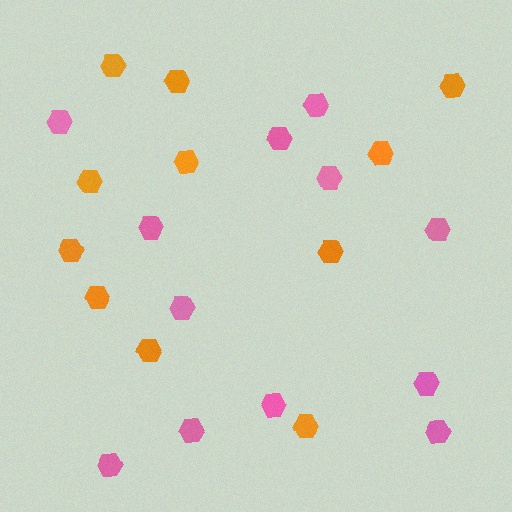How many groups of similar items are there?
There are 2 groups: one group of orange hexagons (11) and one group of pink hexagons (12).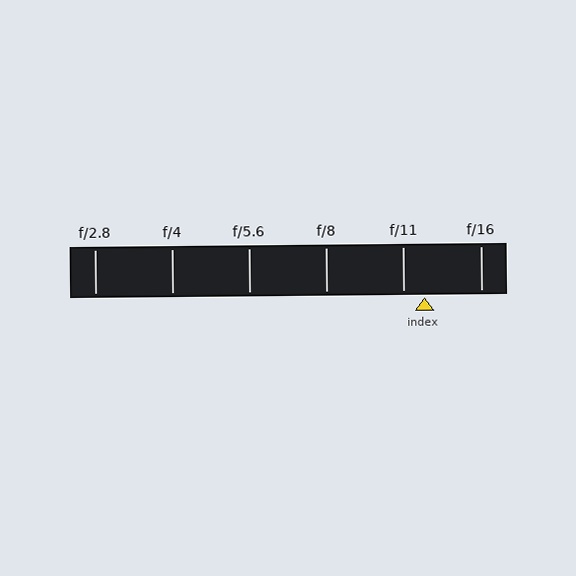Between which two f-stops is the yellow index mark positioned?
The index mark is between f/11 and f/16.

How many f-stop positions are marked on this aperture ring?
There are 6 f-stop positions marked.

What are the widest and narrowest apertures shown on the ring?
The widest aperture shown is f/2.8 and the narrowest is f/16.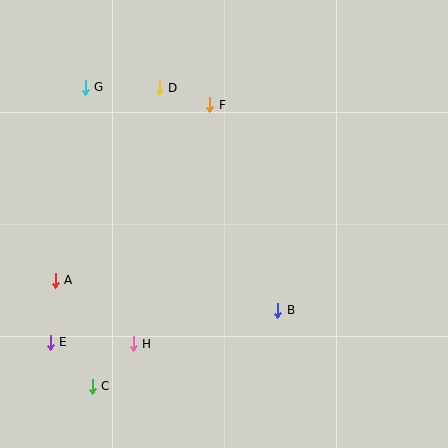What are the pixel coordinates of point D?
Point D is at (159, 88).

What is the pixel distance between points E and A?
The distance between E and A is 62 pixels.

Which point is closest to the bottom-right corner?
Point B is closest to the bottom-right corner.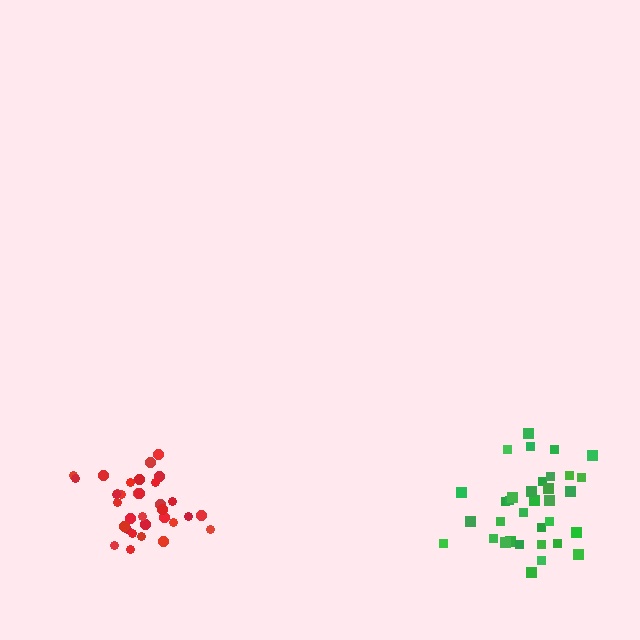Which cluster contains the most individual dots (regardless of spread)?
Green (34).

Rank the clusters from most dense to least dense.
red, green.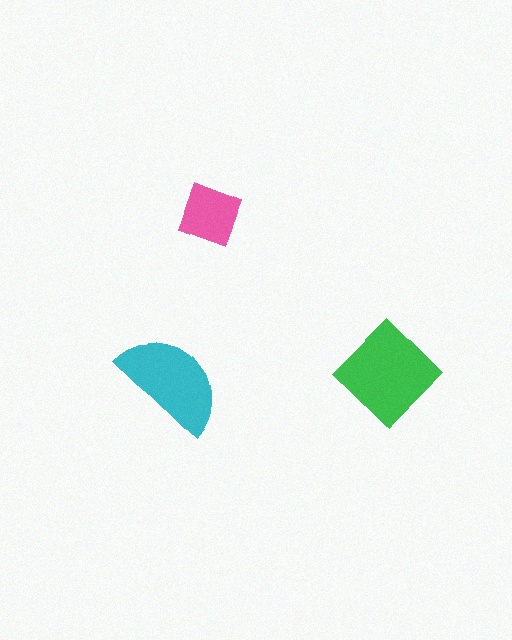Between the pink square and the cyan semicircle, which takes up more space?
The cyan semicircle.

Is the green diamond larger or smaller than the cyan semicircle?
Larger.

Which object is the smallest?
The pink square.